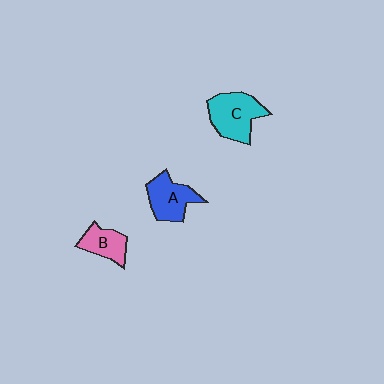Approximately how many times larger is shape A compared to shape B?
Approximately 1.3 times.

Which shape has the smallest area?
Shape B (pink).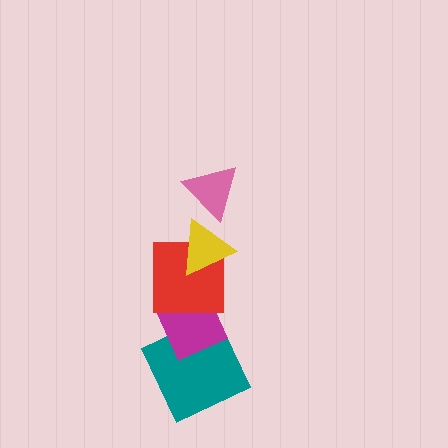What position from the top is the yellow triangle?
The yellow triangle is 2nd from the top.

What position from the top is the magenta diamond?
The magenta diamond is 4th from the top.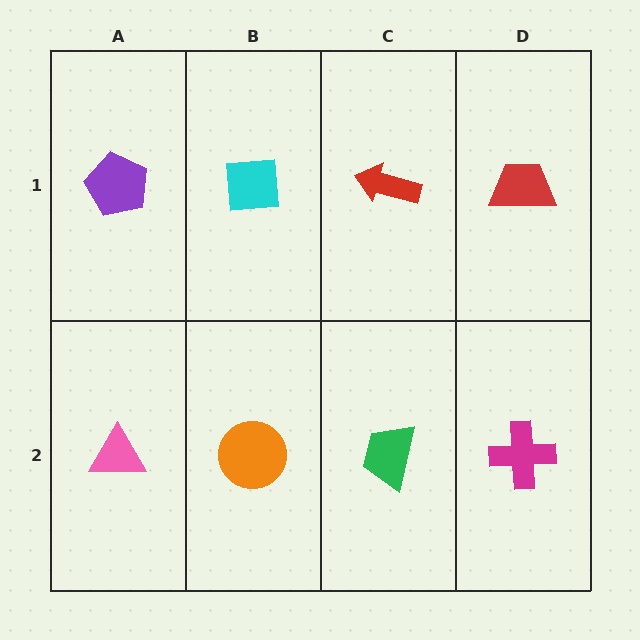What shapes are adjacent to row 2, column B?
A cyan square (row 1, column B), a pink triangle (row 2, column A), a green trapezoid (row 2, column C).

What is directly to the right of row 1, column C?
A red trapezoid.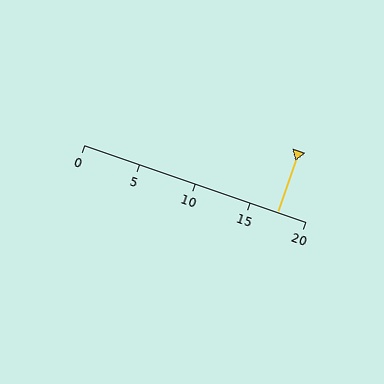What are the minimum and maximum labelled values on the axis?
The axis runs from 0 to 20.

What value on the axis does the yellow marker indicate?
The marker indicates approximately 17.5.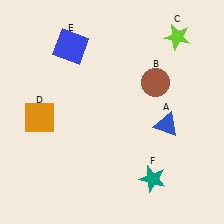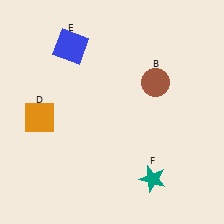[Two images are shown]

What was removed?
The lime star (C), the blue triangle (A) were removed in Image 2.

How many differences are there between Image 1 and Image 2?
There are 2 differences between the two images.